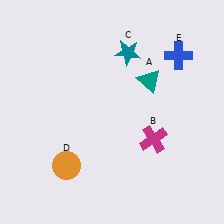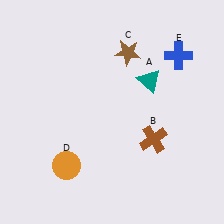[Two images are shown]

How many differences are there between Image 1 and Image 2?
There are 2 differences between the two images.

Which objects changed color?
B changed from magenta to brown. C changed from teal to brown.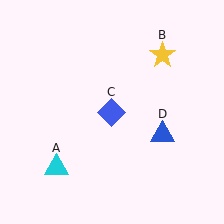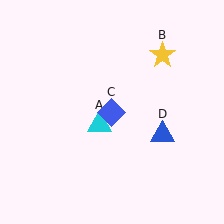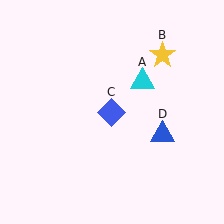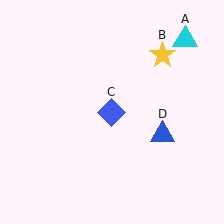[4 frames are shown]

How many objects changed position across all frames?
1 object changed position: cyan triangle (object A).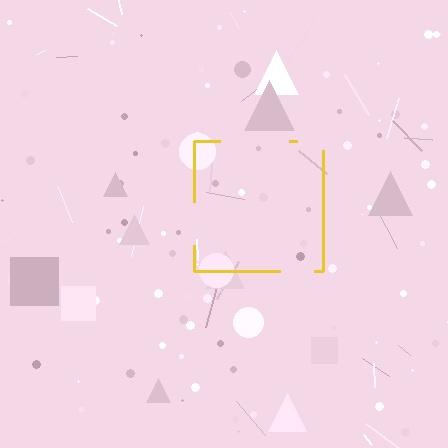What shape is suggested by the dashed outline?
The dashed outline suggests a square.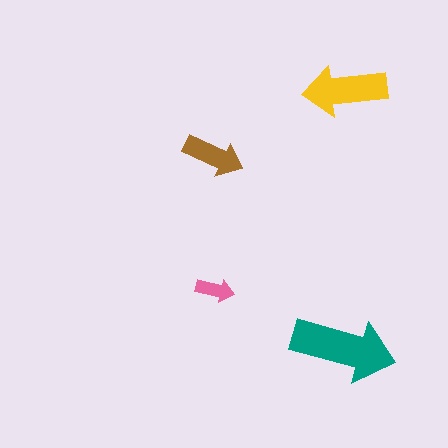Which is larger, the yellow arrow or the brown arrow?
The yellow one.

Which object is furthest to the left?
The brown arrow is leftmost.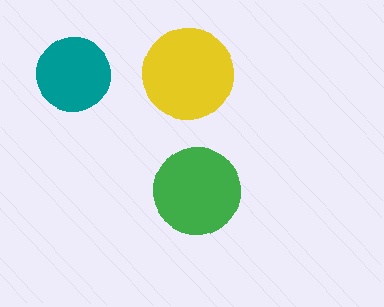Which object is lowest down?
The green circle is bottommost.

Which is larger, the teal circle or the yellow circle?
The yellow one.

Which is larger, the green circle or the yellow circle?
The yellow one.